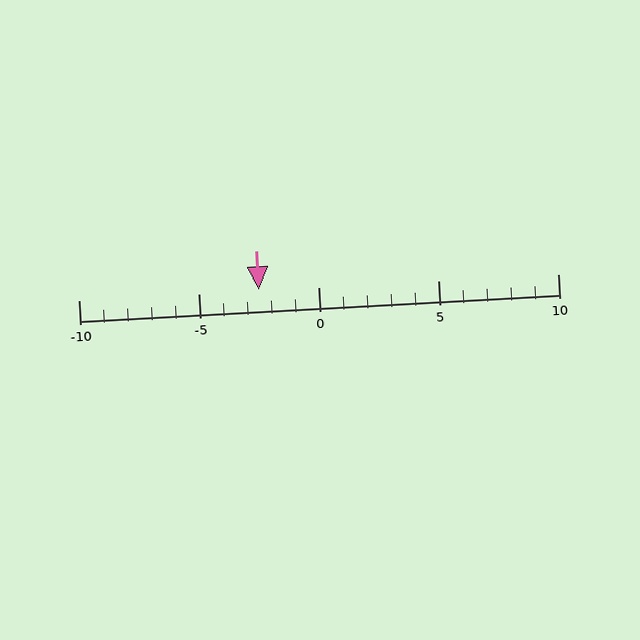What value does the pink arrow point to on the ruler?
The pink arrow points to approximately -2.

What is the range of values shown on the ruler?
The ruler shows values from -10 to 10.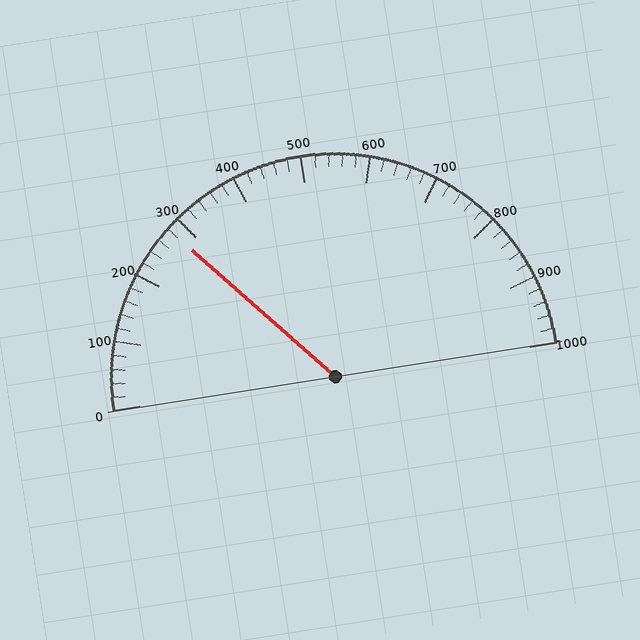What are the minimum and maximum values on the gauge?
The gauge ranges from 0 to 1000.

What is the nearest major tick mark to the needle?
The nearest major tick mark is 300.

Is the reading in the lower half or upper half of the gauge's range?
The reading is in the lower half of the range (0 to 1000).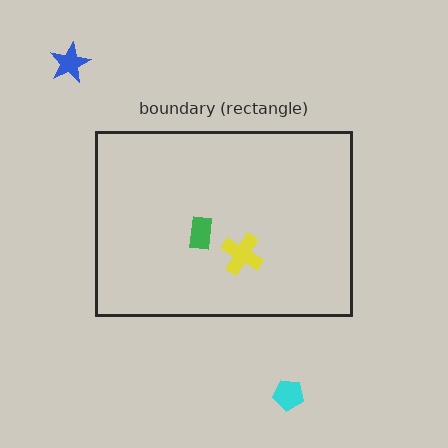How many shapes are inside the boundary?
2 inside, 2 outside.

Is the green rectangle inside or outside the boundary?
Inside.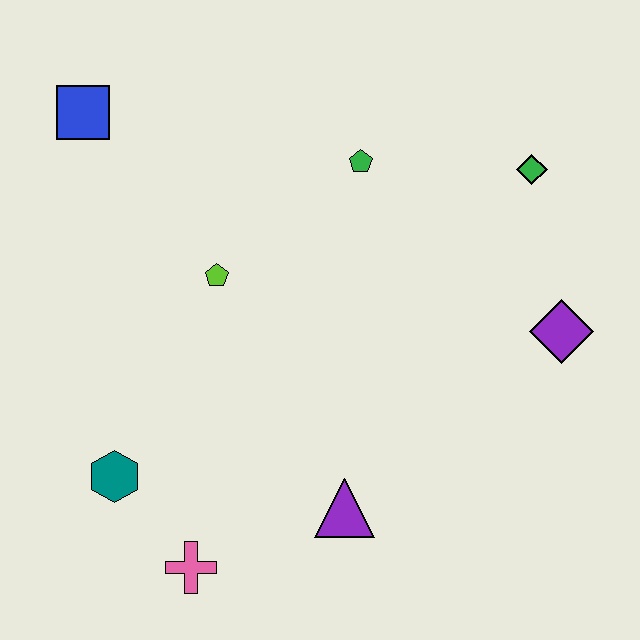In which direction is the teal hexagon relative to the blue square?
The teal hexagon is below the blue square.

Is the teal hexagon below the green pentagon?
Yes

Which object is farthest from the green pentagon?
The pink cross is farthest from the green pentagon.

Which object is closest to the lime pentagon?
The green pentagon is closest to the lime pentagon.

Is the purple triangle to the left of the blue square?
No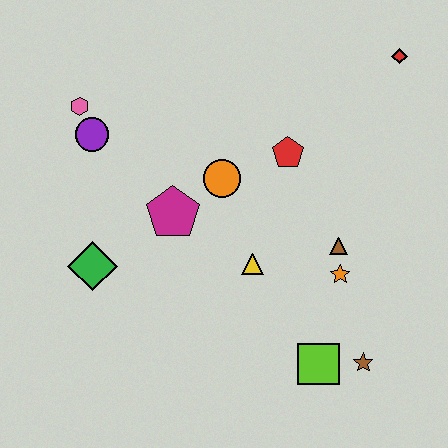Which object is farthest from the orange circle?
The brown star is farthest from the orange circle.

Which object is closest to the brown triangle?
The orange star is closest to the brown triangle.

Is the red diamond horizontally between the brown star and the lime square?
No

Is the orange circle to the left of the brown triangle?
Yes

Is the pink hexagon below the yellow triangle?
No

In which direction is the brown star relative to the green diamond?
The brown star is to the right of the green diamond.